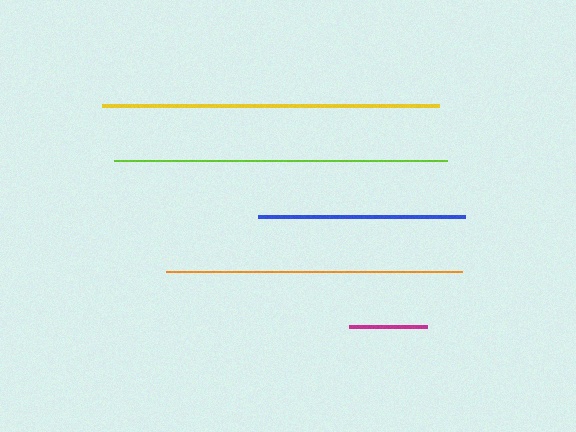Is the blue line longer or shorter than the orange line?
The orange line is longer than the blue line.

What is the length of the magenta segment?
The magenta segment is approximately 78 pixels long.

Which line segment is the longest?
The yellow line is the longest at approximately 337 pixels.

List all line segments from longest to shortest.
From longest to shortest: yellow, lime, orange, blue, magenta.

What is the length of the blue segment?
The blue segment is approximately 206 pixels long.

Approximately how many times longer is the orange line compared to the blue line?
The orange line is approximately 1.4 times the length of the blue line.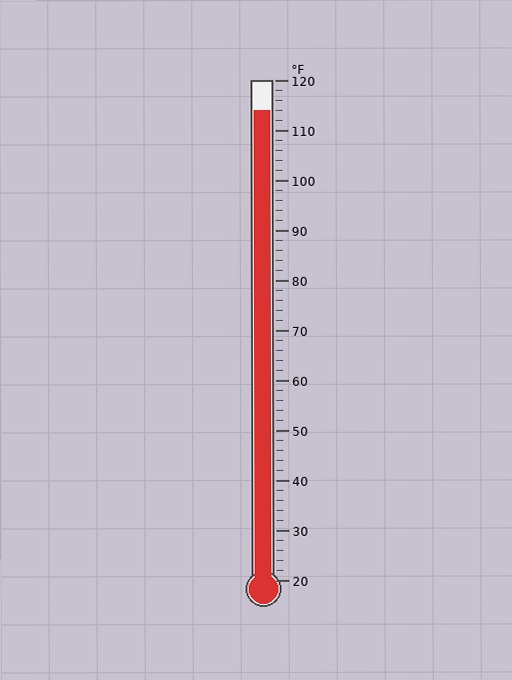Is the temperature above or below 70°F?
The temperature is above 70°F.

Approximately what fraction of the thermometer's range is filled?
The thermometer is filled to approximately 95% of its range.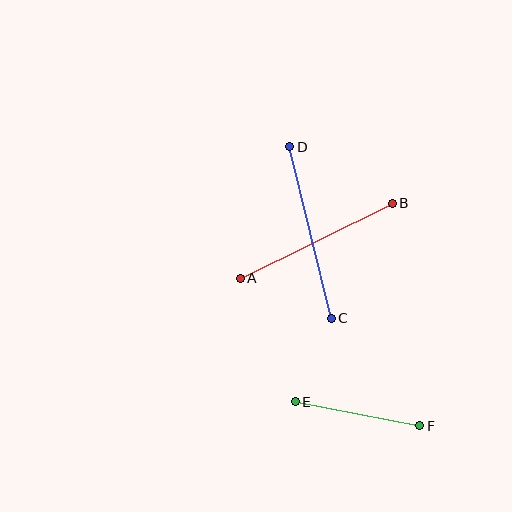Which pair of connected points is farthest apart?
Points C and D are farthest apart.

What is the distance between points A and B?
The distance is approximately 170 pixels.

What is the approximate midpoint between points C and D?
The midpoint is at approximately (310, 233) pixels.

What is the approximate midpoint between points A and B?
The midpoint is at approximately (316, 241) pixels.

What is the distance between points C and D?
The distance is approximately 177 pixels.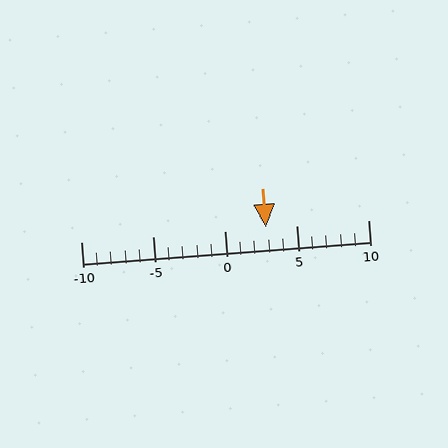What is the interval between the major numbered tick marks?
The major tick marks are spaced 5 units apart.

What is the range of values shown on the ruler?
The ruler shows values from -10 to 10.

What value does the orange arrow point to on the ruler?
The orange arrow points to approximately 3.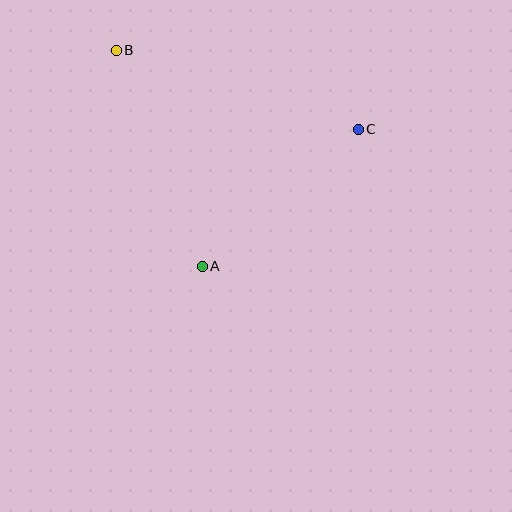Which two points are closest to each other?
Points A and C are closest to each other.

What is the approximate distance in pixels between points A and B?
The distance between A and B is approximately 233 pixels.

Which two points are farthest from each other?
Points B and C are farthest from each other.